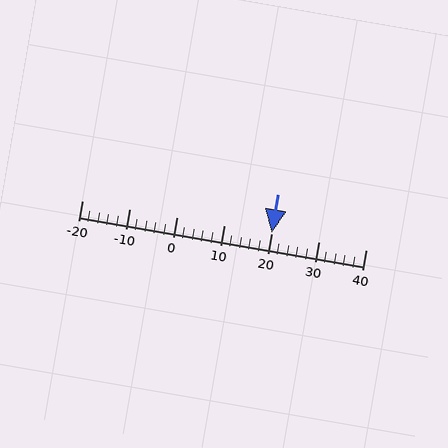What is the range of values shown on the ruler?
The ruler shows values from -20 to 40.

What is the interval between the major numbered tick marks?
The major tick marks are spaced 10 units apart.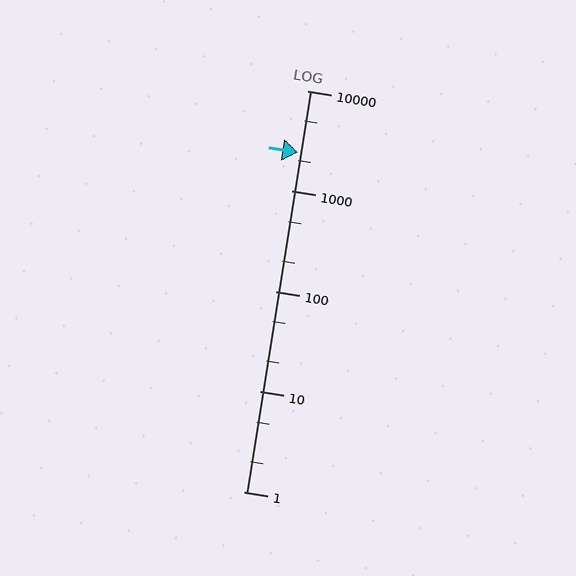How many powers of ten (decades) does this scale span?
The scale spans 4 decades, from 1 to 10000.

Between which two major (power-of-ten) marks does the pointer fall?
The pointer is between 1000 and 10000.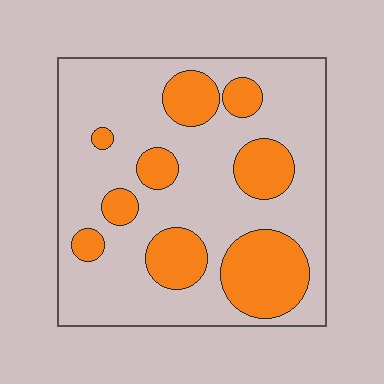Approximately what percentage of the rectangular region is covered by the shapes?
Approximately 30%.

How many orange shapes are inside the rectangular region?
9.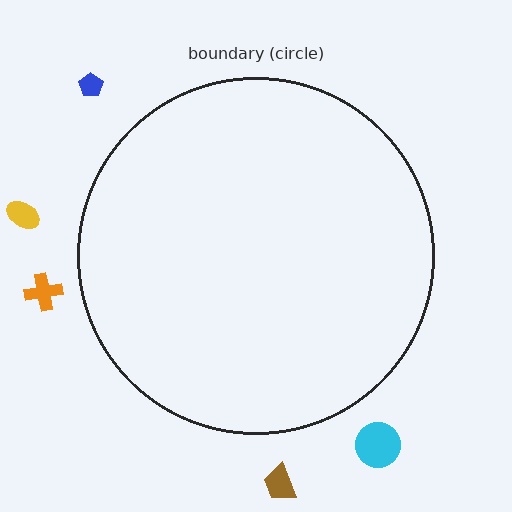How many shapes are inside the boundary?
0 inside, 5 outside.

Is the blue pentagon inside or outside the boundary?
Outside.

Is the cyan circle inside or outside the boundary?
Outside.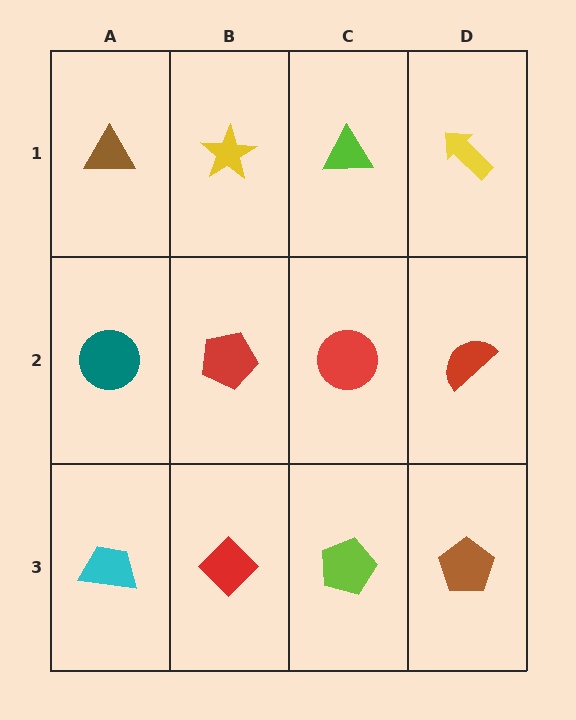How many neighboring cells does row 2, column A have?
3.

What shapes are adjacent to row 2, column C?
A lime triangle (row 1, column C), a lime pentagon (row 3, column C), a red pentagon (row 2, column B), a red semicircle (row 2, column D).